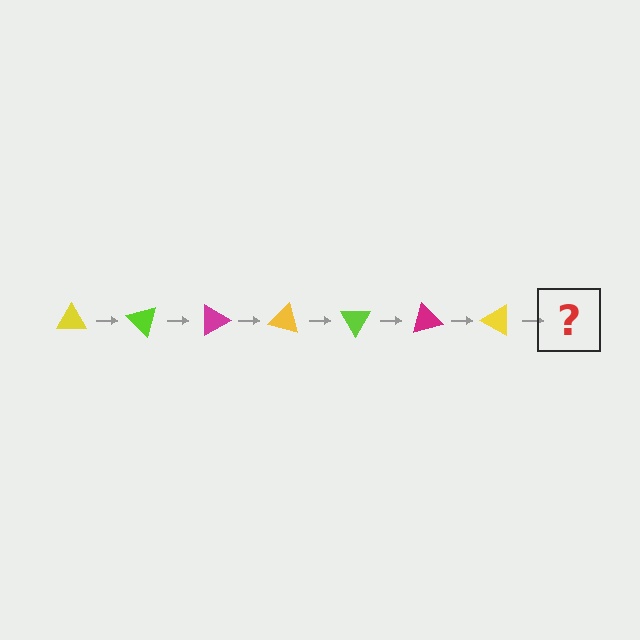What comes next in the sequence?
The next element should be a lime triangle, rotated 315 degrees from the start.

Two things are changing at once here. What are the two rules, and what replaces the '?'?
The two rules are that it rotates 45 degrees each step and the color cycles through yellow, lime, and magenta. The '?' should be a lime triangle, rotated 315 degrees from the start.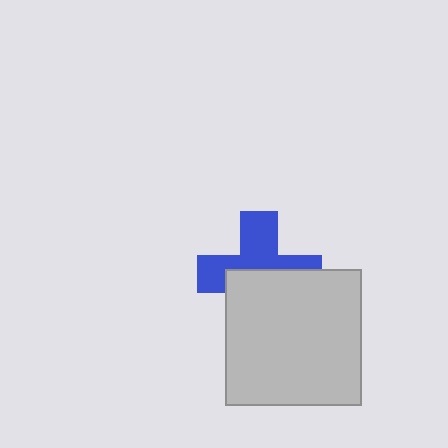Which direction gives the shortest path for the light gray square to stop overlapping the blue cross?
Moving down gives the shortest separation.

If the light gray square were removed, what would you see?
You would see the complete blue cross.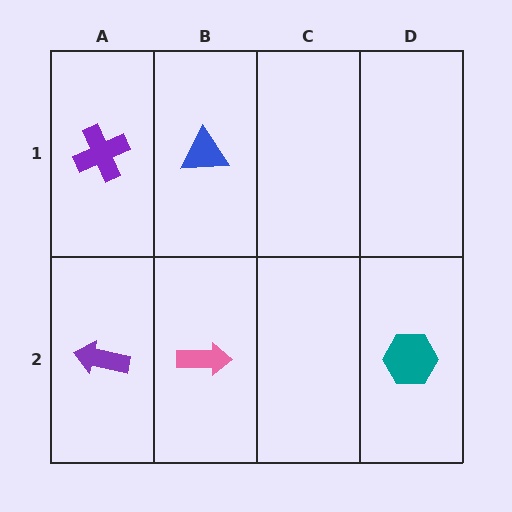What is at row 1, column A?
A purple cross.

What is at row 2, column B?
A pink arrow.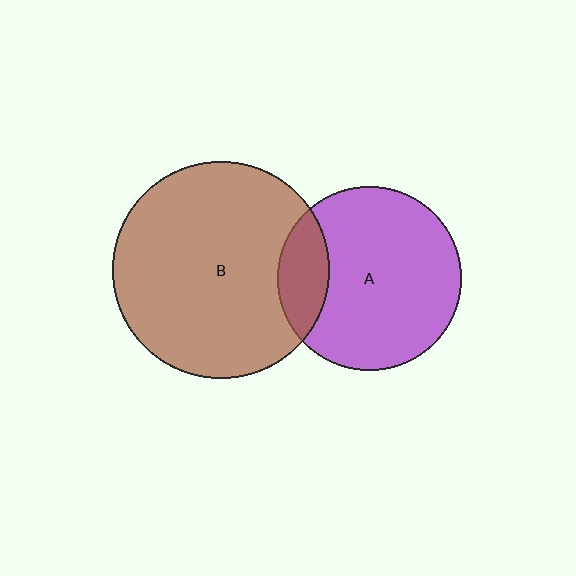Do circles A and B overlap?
Yes.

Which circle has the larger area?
Circle B (brown).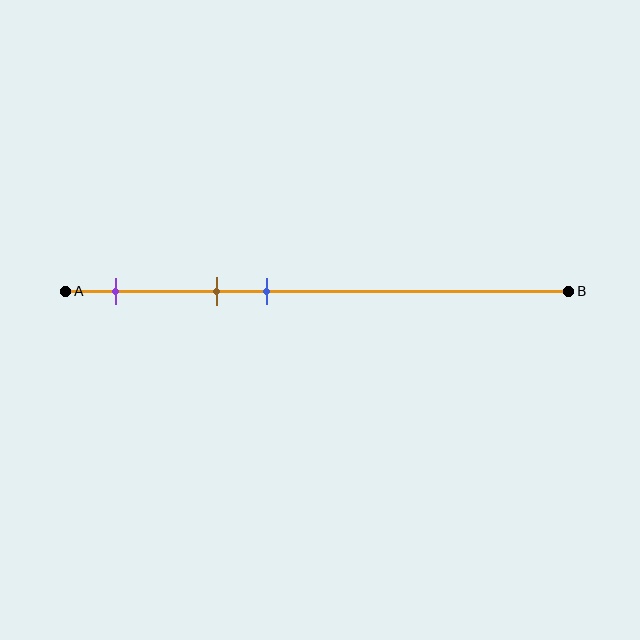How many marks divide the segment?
There are 3 marks dividing the segment.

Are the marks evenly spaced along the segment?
Yes, the marks are approximately evenly spaced.